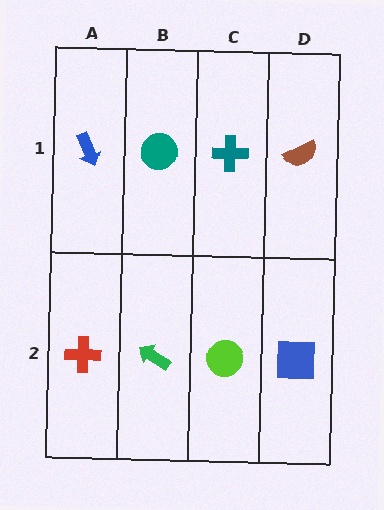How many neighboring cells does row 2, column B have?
3.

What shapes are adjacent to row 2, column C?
A teal cross (row 1, column C), a green arrow (row 2, column B), a blue square (row 2, column D).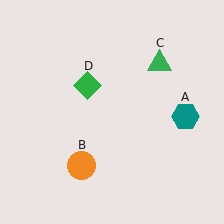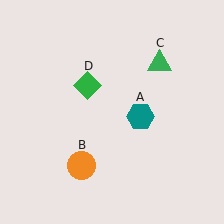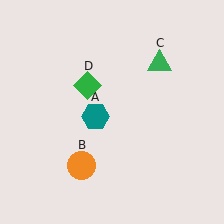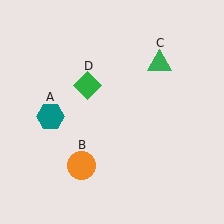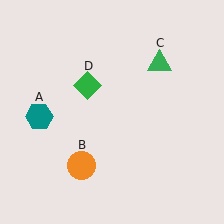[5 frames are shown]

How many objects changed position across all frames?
1 object changed position: teal hexagon (object A).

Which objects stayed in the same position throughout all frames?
Orange circle (object B) and green triangle (object C) and green diamond (object D) remained stationary.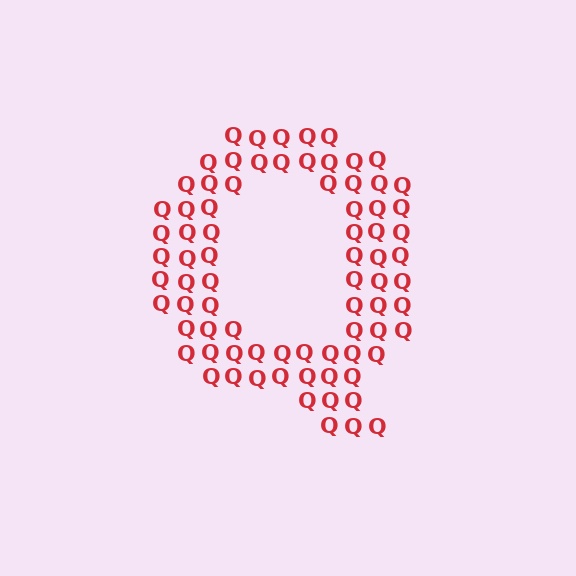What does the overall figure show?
The overall figure shows the letter Q.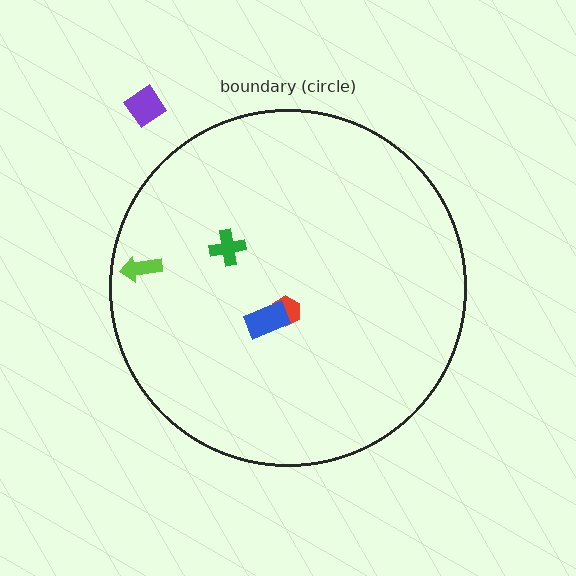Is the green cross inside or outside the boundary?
Inside.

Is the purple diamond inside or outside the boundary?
Outside.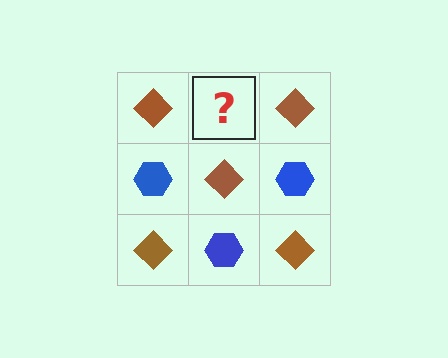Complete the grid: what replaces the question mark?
The question mark should be replaced with a blue hexagon.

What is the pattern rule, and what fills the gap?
The rule is that it alternates brown diamond and blue hexagon in a checkerboard pattern. The gap should be filled with a blue hexagon.